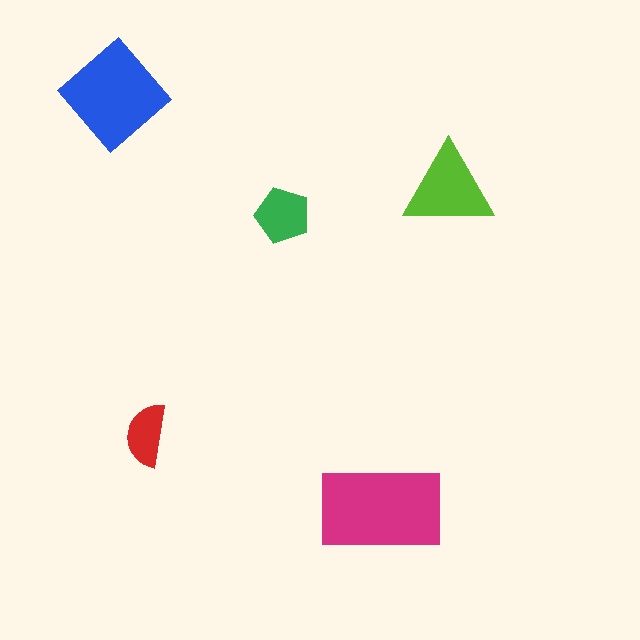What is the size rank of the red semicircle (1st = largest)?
5th.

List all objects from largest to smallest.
The magenta rectangle, the blue diamond, the lime triangle, the green pentagon, the red semicircle.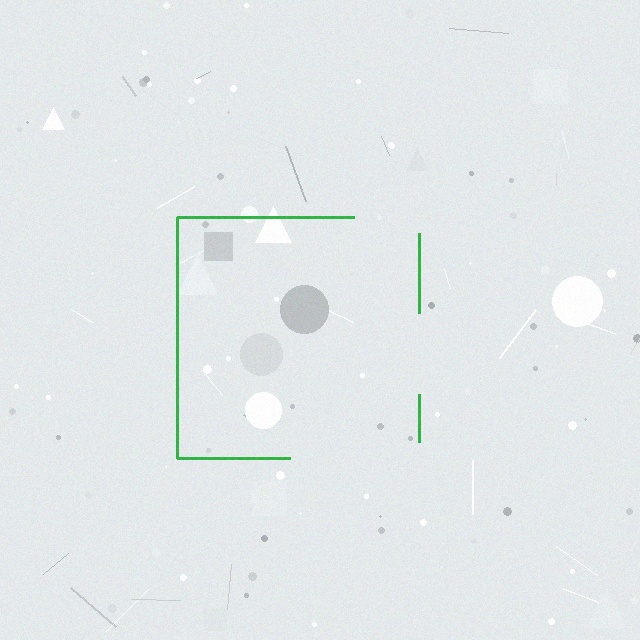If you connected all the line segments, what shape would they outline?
They would outline a square.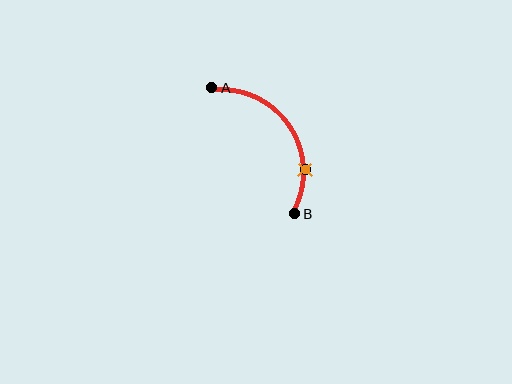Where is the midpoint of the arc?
The arc midpoint is the point on the curve farthest from the straight line joining A and B. It sits to the right of that line.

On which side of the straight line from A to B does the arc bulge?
The arc bulges to the right of the straight line connecting A and B.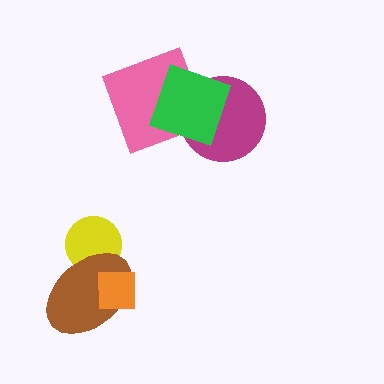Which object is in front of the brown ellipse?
The orange square is in front of the brown ellipse.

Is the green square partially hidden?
No, no other shape covers it.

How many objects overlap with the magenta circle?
2 objects overlap with the magenta circle.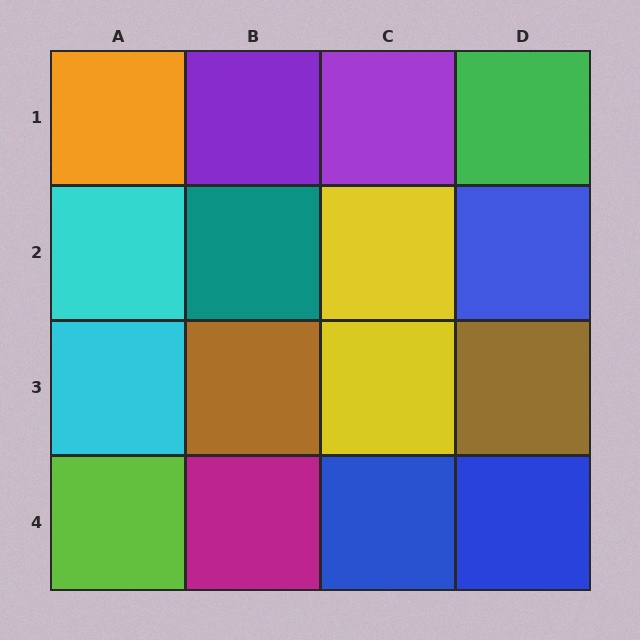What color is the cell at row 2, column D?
Blue.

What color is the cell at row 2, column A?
Cyan.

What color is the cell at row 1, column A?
Orange.